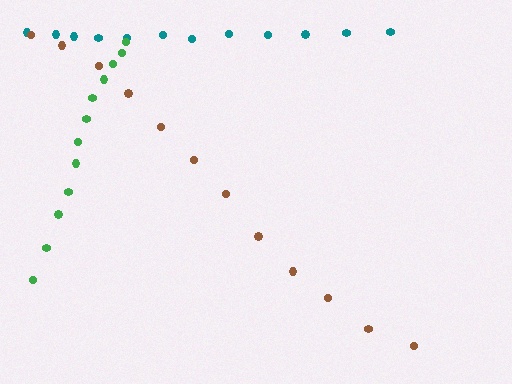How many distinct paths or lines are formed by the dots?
There are 3 distinct paths.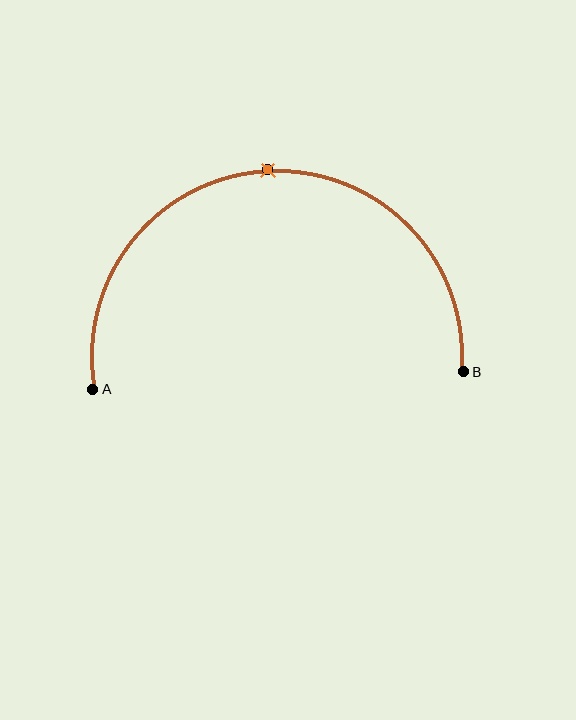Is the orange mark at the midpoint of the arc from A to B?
Yes. The orange mark lies on the arc at equal arc-length from both A and B — it is the arc midpoint.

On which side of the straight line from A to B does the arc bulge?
The arc bulges above the straight line connecting A and B.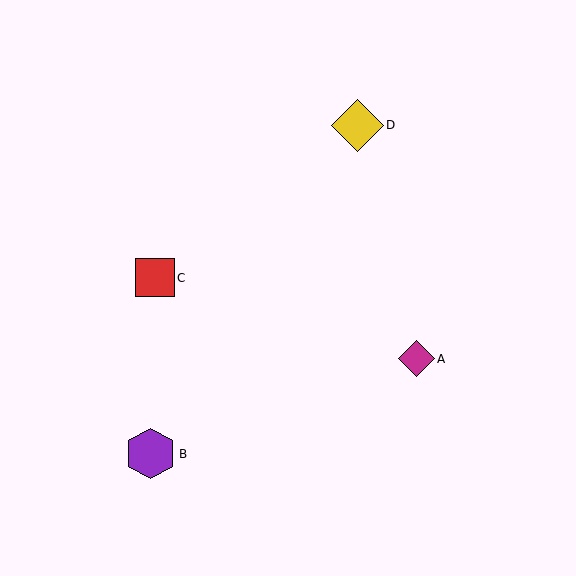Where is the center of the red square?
The center of the red square is at (155, 278).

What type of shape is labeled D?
Shape D is a yellow diamond.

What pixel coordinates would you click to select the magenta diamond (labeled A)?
Click at (416, 359) to select the magenta diamond A.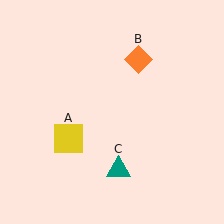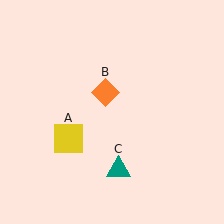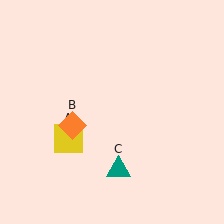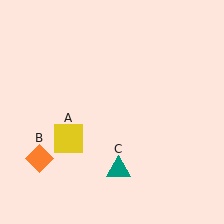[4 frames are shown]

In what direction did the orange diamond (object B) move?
The orange diamond (object B) moved down and to the left.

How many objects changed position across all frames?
1 object changed position: orange diamond (object B).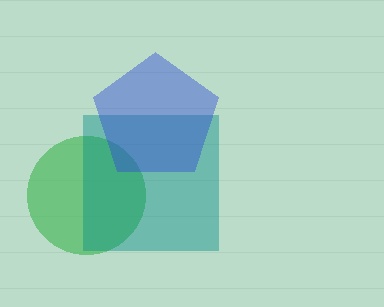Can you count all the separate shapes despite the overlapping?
Yes, there are 3 separate shapes.